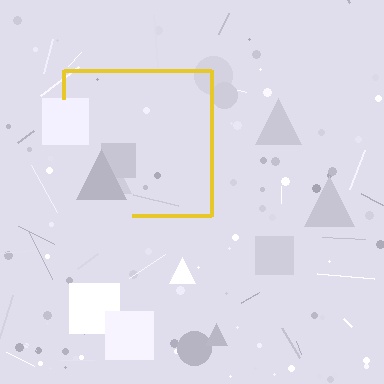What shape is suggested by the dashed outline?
The dashed outline suggests a square.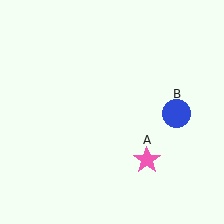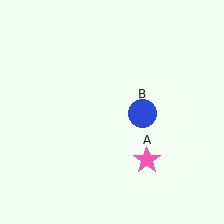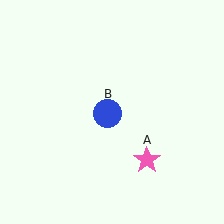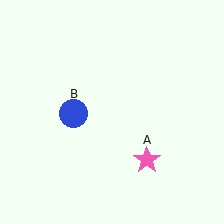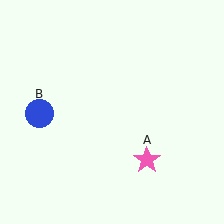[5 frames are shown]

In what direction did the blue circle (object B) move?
The blue circle (object B) moved left.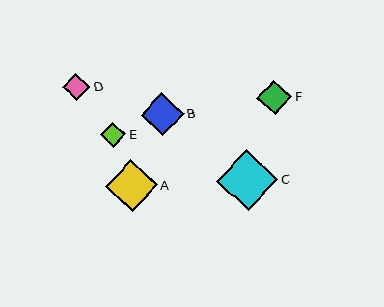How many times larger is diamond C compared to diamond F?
Diamond C is approximately 1.8 times the size of diamond F.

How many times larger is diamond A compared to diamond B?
Diamond A is approximately 1.2 times the size of diamond B.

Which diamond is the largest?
Diamond C is the largest with a size of approximately 61 pixels.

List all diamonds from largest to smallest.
From largest to smallest: C, A, B, F, D, E.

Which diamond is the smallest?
Diamond E is the smallest with a size of approximately 25 pixels.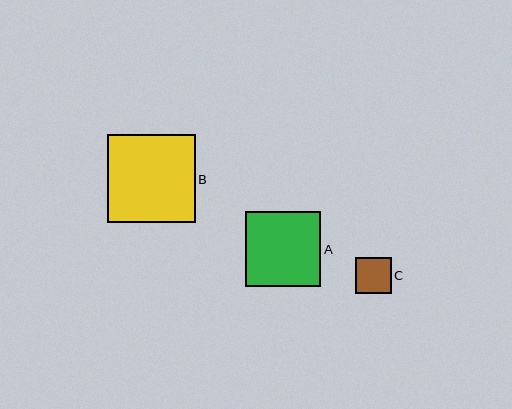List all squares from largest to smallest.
From largest to smallest: B, A, C.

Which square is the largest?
Square B is the largest with a size of approximately 88 pixels.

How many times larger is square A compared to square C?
Square A is approximately 2.1 times the size of square C.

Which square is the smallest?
Square C is the smallest with a size of approximately 36 pixels.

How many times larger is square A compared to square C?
Square A is approximately 2.1 times the size of square C.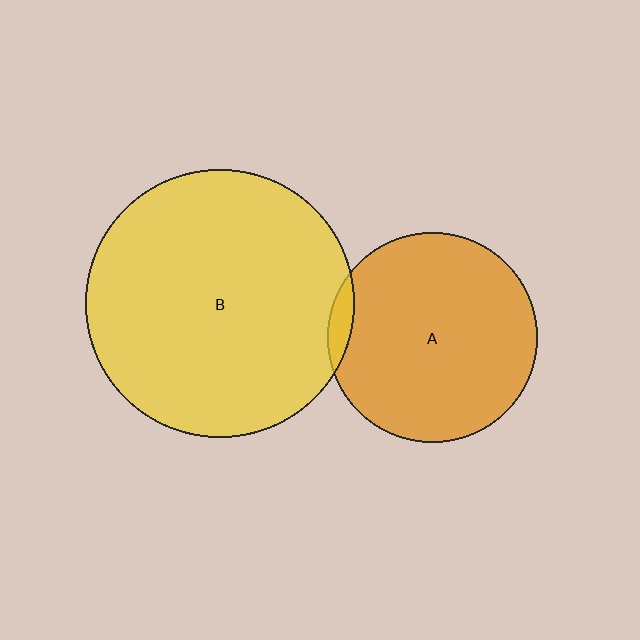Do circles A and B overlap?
Yes.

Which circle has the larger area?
Circle B (yellow).